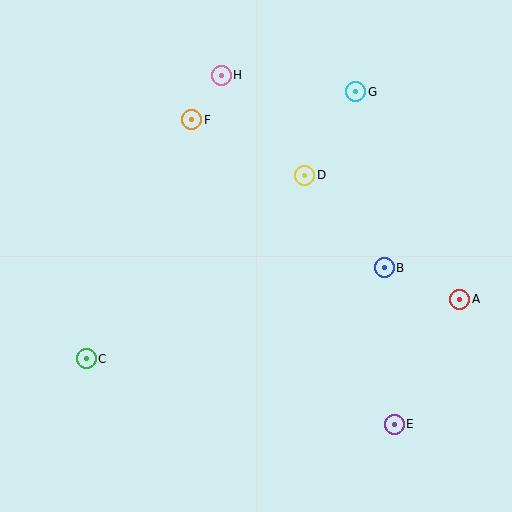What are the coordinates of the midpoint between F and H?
The midpoint between F and H is at (207, 97).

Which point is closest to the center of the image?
Point D at (305, 175) is closest to the center.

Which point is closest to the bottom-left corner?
Point C is closest to the bottom-left corner.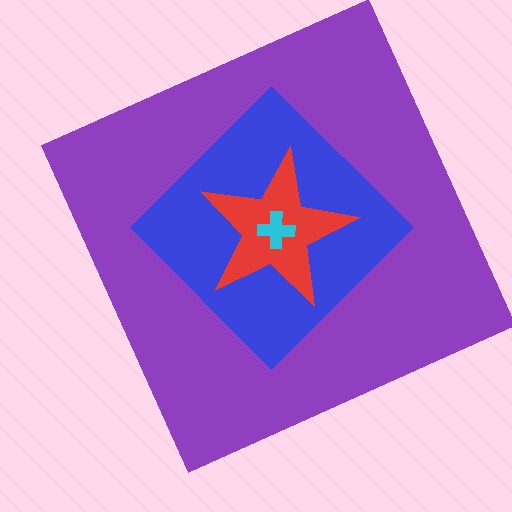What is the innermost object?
The cyan cross.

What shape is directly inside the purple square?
The blue diamond.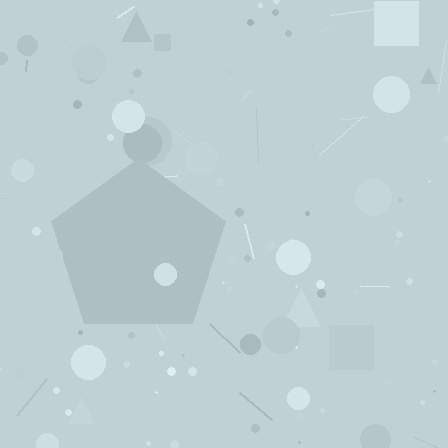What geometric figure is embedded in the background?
A pentagon is embedded in the background.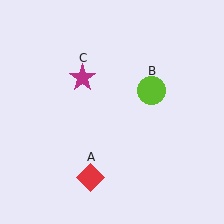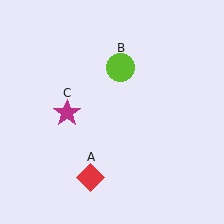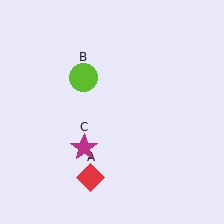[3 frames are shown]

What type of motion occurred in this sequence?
The lime circle (object B), magenta star (object C) rotated counterclockwise around the center of the scene.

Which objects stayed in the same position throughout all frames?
Red diamond (object A) remained stationary.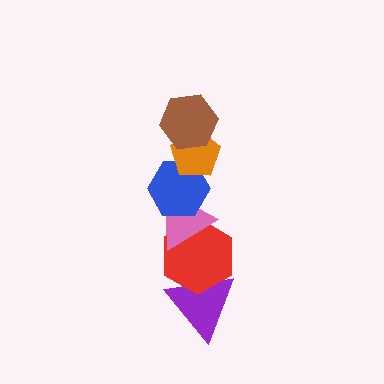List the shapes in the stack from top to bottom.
From top to bottom: the brown hexagon, the orange pentagon, the blue hexagon, the pink triangle, the red hexagon, the purple triangle.